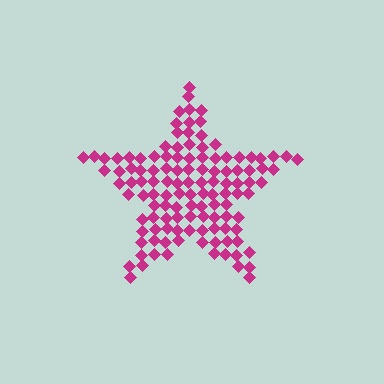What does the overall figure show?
The overall figure shows a star.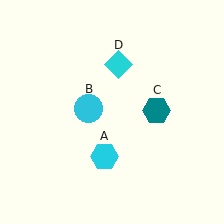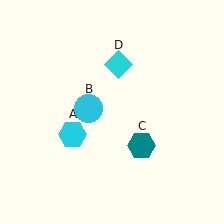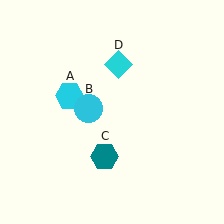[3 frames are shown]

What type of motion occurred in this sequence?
The cyan hexagon (object A), teal hexagon (object C) rotated clockwise around the center of the scene.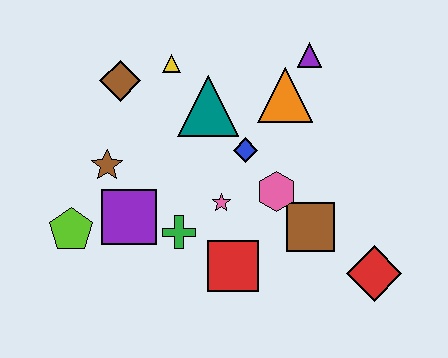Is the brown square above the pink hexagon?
No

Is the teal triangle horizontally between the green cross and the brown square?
Yes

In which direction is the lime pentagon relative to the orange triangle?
The lime pentagon is to the left of the orange triangle.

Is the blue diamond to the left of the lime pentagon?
No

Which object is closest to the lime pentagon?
The purple square is closest to the lime pentagon.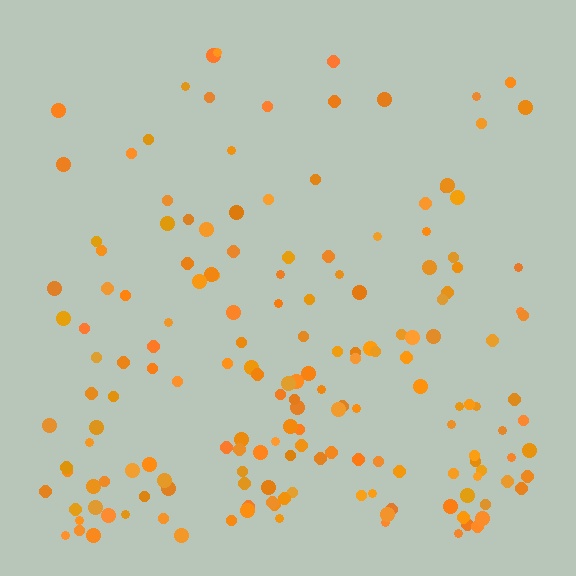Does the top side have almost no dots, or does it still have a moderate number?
Still a moderate number, just noticeably fewer than the bottom.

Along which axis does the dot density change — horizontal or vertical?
Vertical.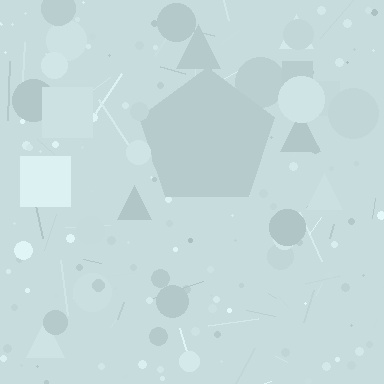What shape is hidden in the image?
A pentagon is hidden in the image.